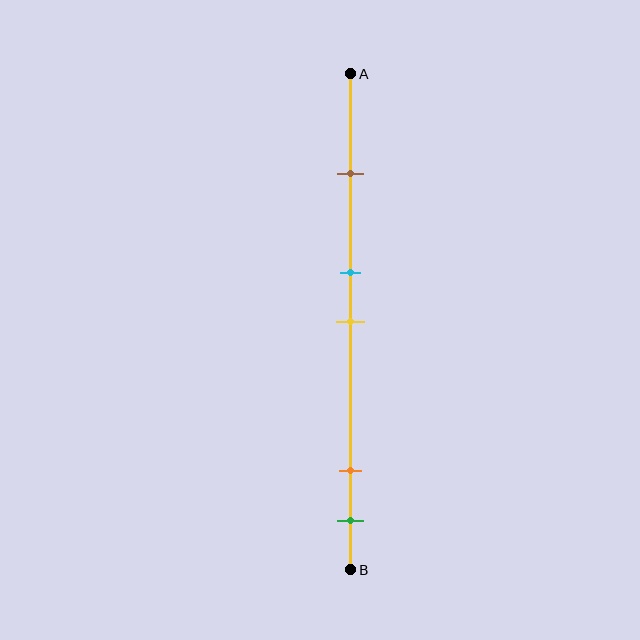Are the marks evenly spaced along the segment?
No, the marks are not evenly spaced.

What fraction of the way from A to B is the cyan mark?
The cyan mark is approximately 40% (0.4) of the way from A to B.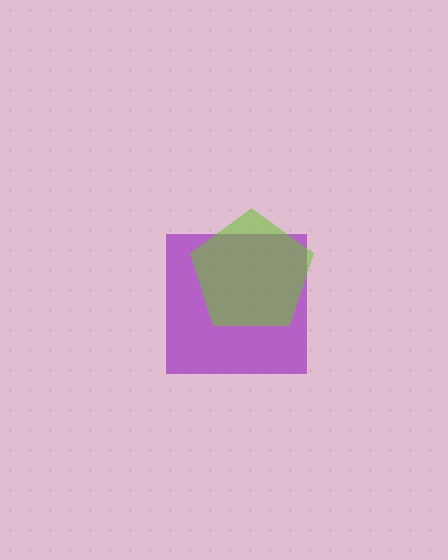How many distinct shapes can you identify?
There are 2 distinct shapes: a purple square, a lime pentagon.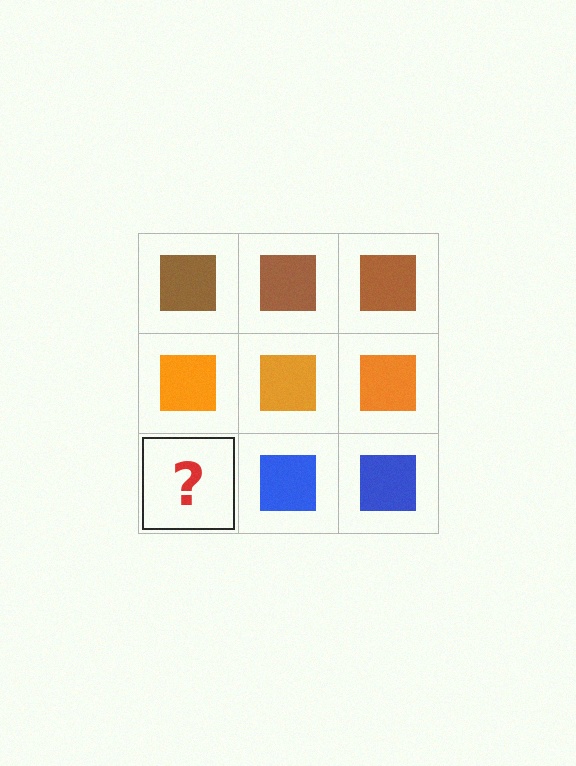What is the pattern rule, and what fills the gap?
The rule is that each row has a consistent color. The gap should be filled with a blue square.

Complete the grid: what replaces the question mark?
The question mark should be replaced with a blue square.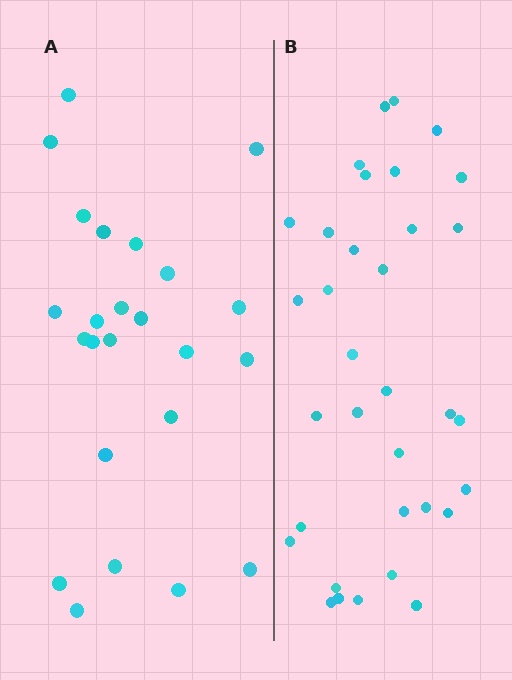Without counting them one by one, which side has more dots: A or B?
Region B (the right region) has more dots.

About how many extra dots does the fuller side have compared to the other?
Region B has roughly 10 or so more dots than region A.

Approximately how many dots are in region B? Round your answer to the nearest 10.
About 30 dots. (The exact count is 34, which rounds to 30.)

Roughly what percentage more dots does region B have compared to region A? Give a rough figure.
About 40% more.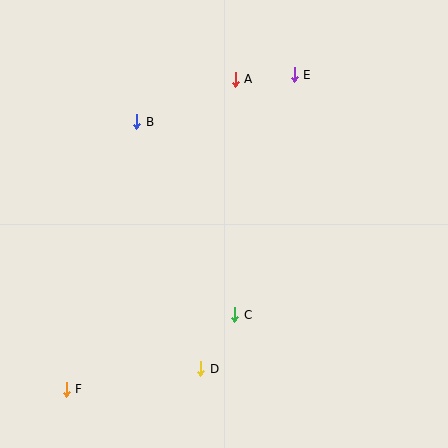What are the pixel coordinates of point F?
Point F is at (66, 389).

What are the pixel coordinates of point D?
Point D is at (201, 369).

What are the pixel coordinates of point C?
Point C is at (235, 315).